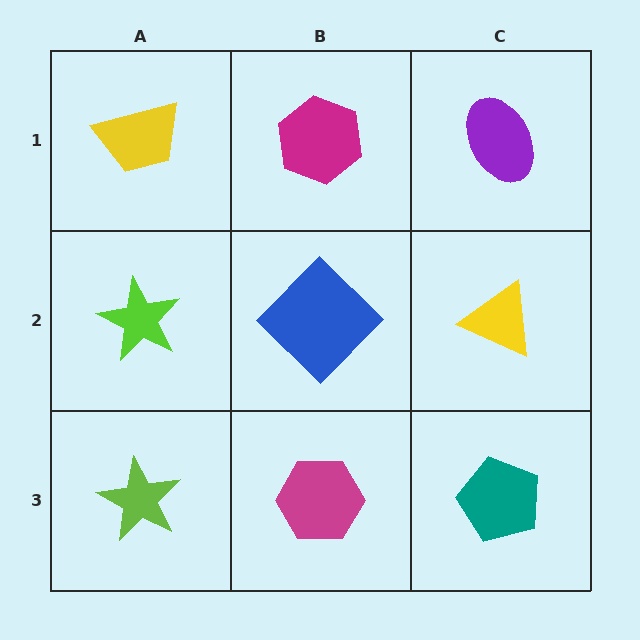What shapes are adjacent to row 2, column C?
A purple ellipse (row 1, column C), a teal pentagon (row 3, column C), a blue diamond (row 2, column B).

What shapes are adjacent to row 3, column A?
A lime star (row 2, column A), a magenta hexagon (row 3, column B).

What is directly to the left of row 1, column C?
A magenta hexagon.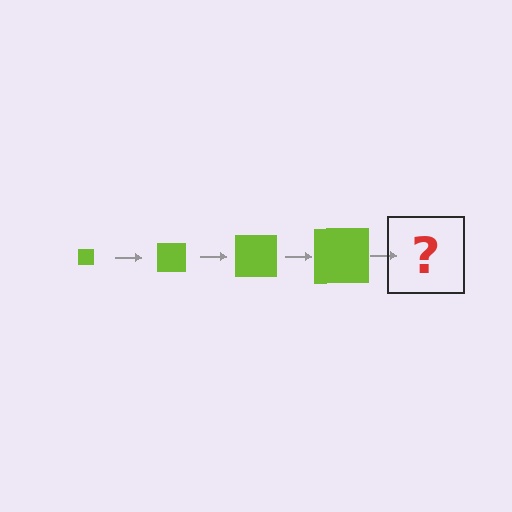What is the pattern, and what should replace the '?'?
The pattern is that the square gets progressively larger each step. The '?' should be a lime square, larger than the previous one.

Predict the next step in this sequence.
The next step is a lime square, larger than the previous one.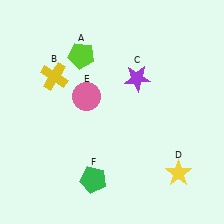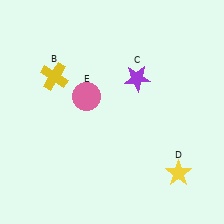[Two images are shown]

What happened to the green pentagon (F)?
The green pentagon (F) was removed in Image 2. It was in the bottom-left area of Image 1.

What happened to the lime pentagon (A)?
The lime pentagon (A) was removed in Image 2. It was in the top-left area of Image 1.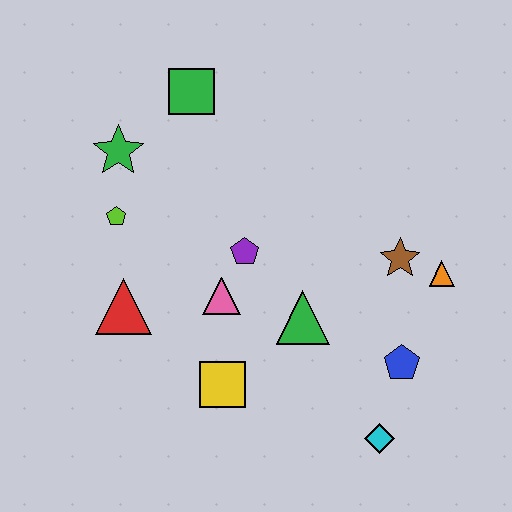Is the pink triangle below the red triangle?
No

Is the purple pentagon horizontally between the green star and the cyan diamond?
Yes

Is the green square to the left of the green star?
No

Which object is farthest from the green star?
The cyan diamond is farthest from the green star.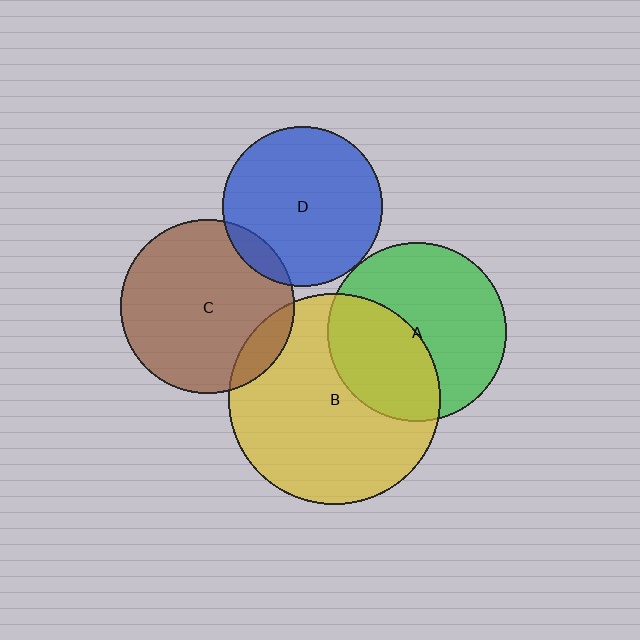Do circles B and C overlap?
Yes.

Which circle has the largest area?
Circle B (yellow).